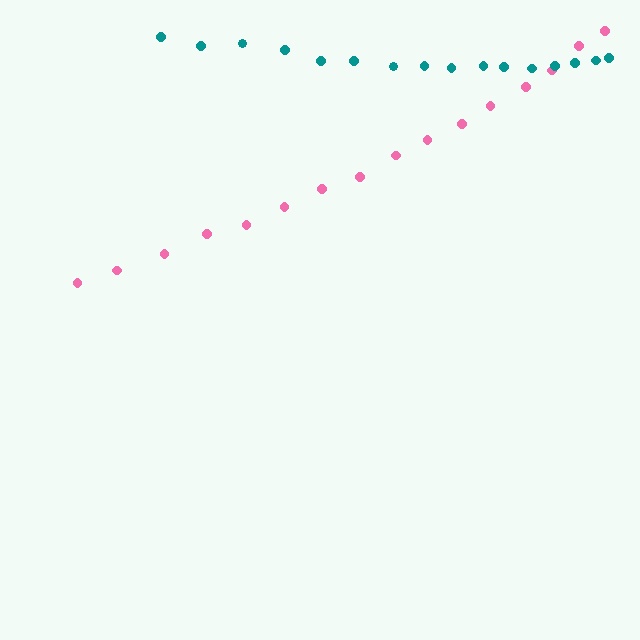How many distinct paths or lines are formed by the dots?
There are 2 distinct paths.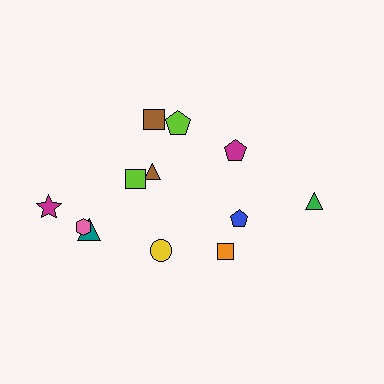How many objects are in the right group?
There are 4 objects.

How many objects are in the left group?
There are 8 objects.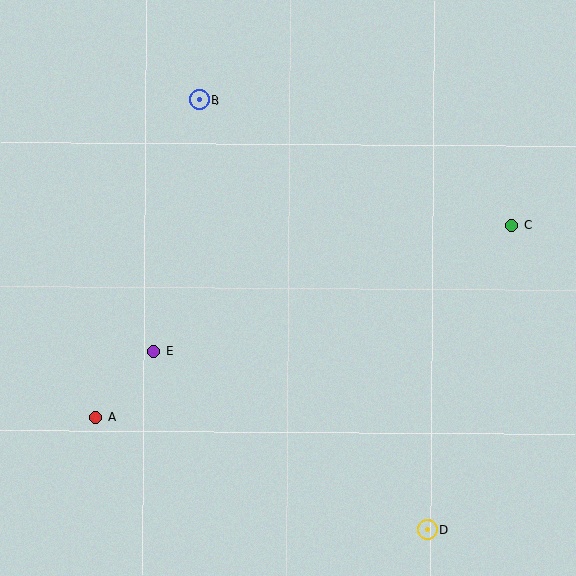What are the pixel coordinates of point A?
Point A is at (96, 417).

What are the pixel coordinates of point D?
Point D is at (428, 530).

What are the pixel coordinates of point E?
Point E is at (153, 351).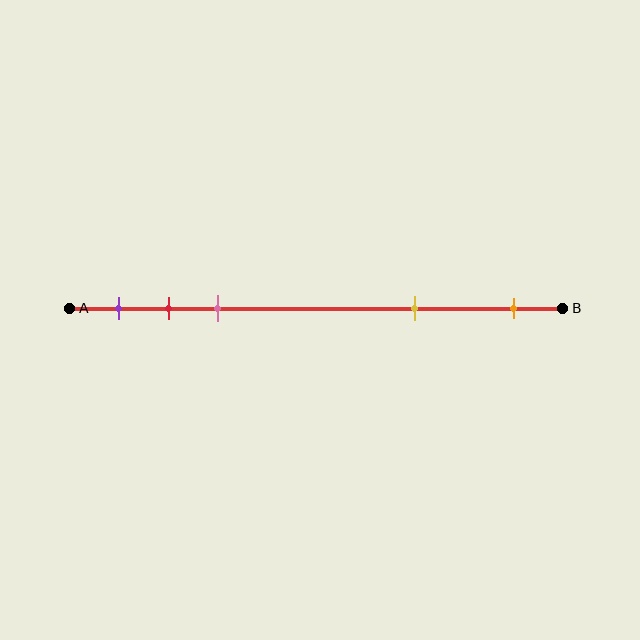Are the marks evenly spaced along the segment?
No, the marks are not evenly spaced.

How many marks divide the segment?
There are 5 marks dividing the segment.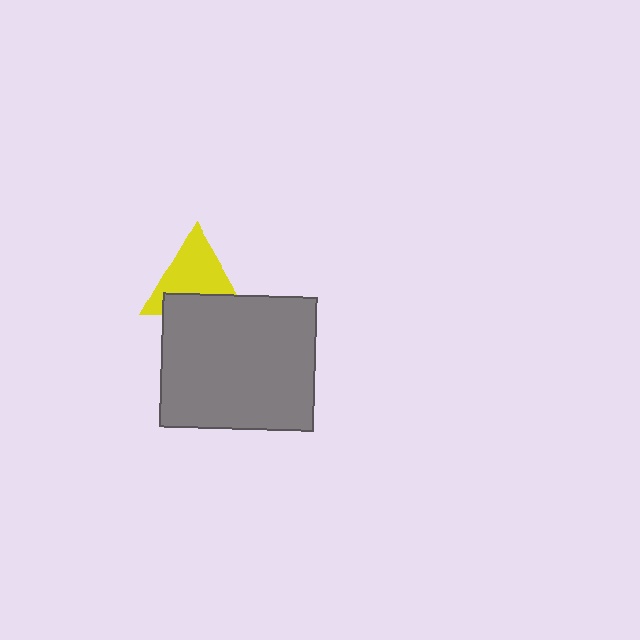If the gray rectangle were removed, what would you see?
You would see the complete yellow triangle.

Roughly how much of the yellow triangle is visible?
Most of it is visible (roughly 66%).